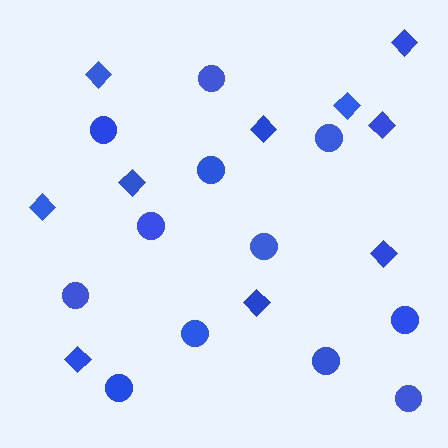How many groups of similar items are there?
There are 2 groups: one group of circles (12) and one group of diamonds (10).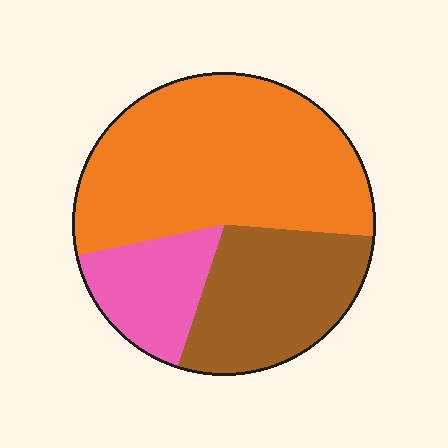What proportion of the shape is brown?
Brown covers roughly 30% of the shape.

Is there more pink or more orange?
Orange.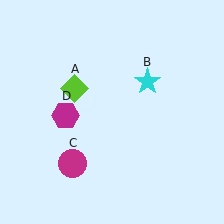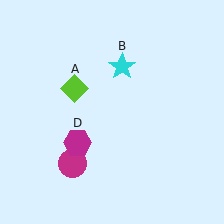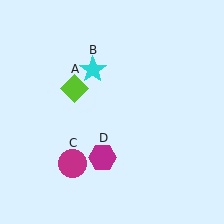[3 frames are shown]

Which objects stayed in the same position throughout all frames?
Lime diamond (object A) and magenta circle (object C) remained stationary.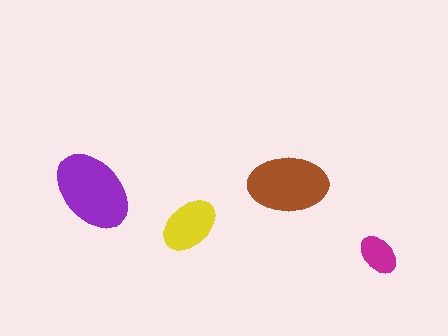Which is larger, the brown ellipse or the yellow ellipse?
The brown one.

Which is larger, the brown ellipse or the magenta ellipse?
The brown one.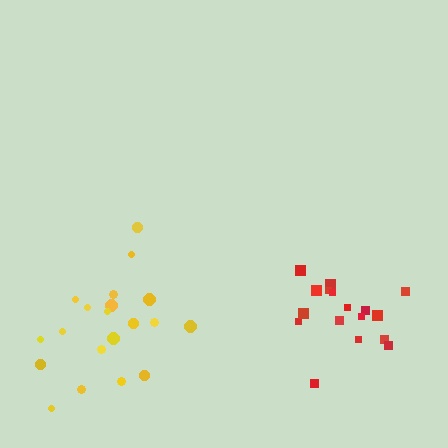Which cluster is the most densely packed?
Red.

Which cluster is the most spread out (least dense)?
Yellow.